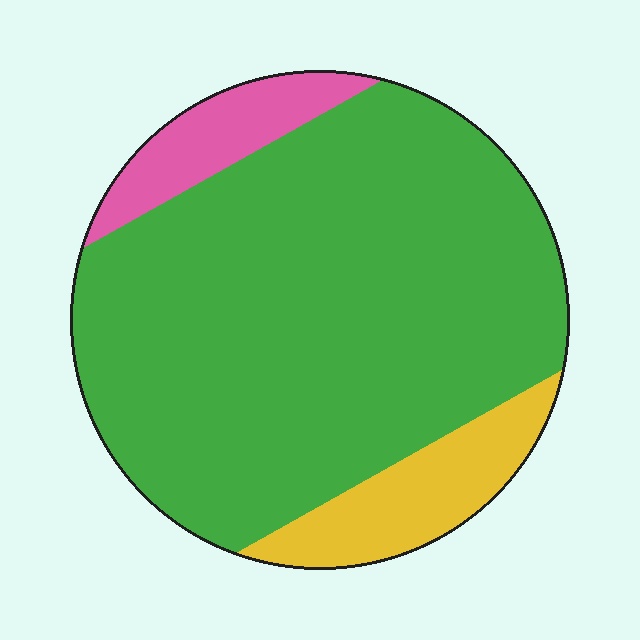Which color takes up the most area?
Green, at roughly 80%.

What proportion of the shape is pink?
Pink covers around 10% of the shape.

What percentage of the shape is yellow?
Yellow takes up about one eighth (1/8) of the shape.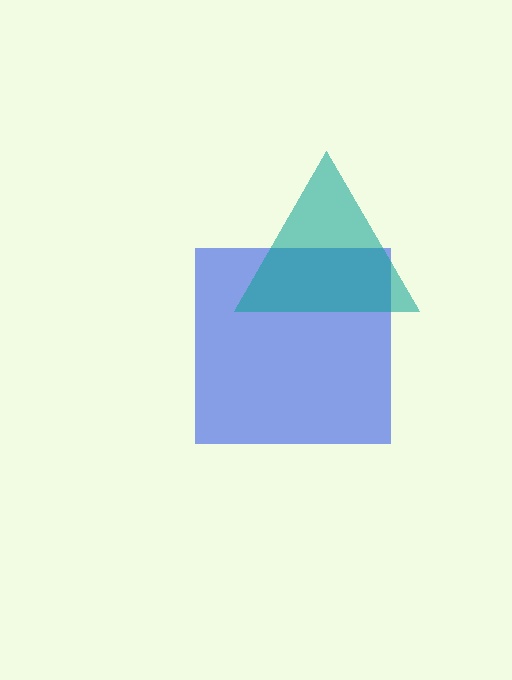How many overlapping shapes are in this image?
There are 2 overlapping shapes in the image.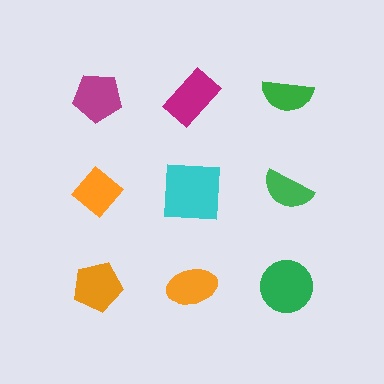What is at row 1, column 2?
A magenta rectangle.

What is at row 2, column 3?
A green semicircle.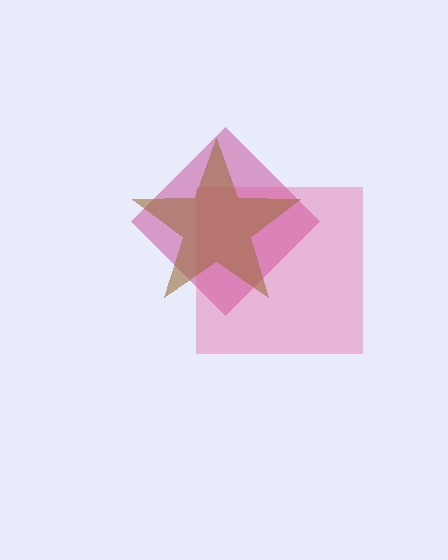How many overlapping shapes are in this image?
There are 3 overlapping shapes in the image.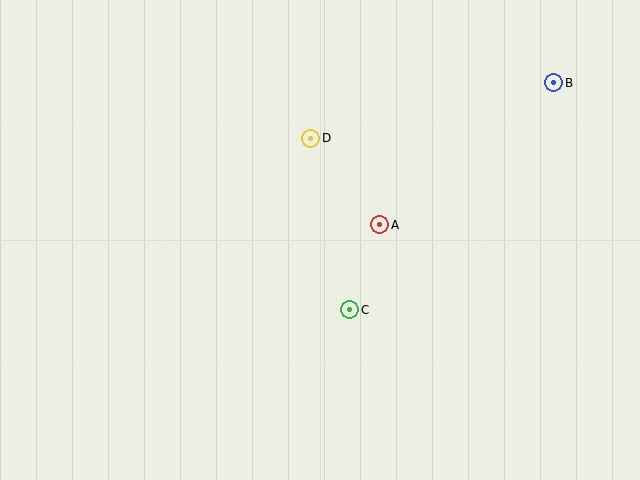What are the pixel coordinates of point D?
Point D is at (311, 138).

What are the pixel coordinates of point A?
Point A is at (380, 225).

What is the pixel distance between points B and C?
The distance between B and C is 305 pixels.